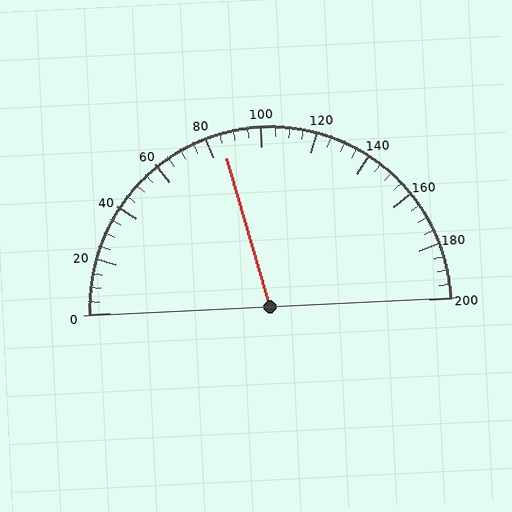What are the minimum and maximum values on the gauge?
The gauge ranges from 0 to 200.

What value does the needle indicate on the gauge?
The needle indicates approximately 85.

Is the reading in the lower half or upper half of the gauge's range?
The reading is in the lower half of the range (0 to 200).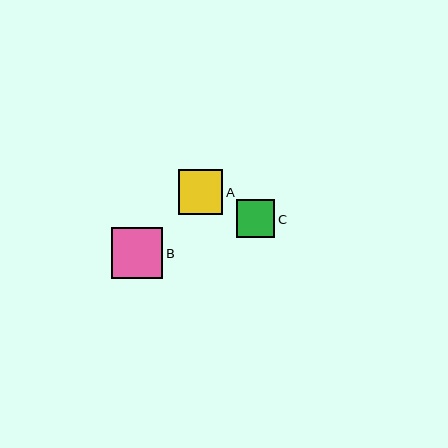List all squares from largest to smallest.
From largest to smallest: B, A, C.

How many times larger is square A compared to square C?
Square A is approximately 1.2 times the size of square C.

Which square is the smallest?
Square C is the smallest with a size of approximately 38 pixels.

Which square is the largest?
Square B is the largest with a size of approximately 51 pixels.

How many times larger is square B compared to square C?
Square B is approximately 1.3 times the size of square C.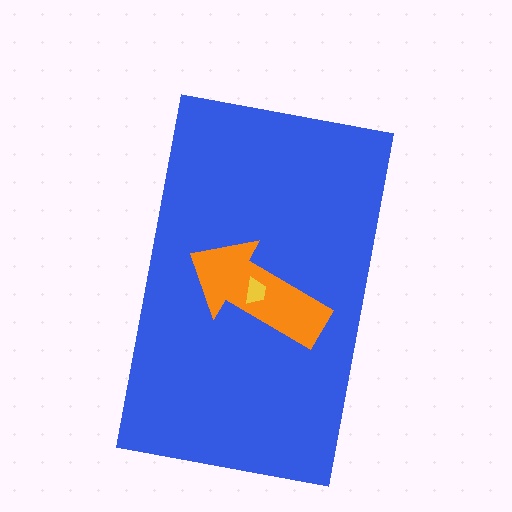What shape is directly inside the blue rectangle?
The orange arrow.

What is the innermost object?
The yellow trapezoid.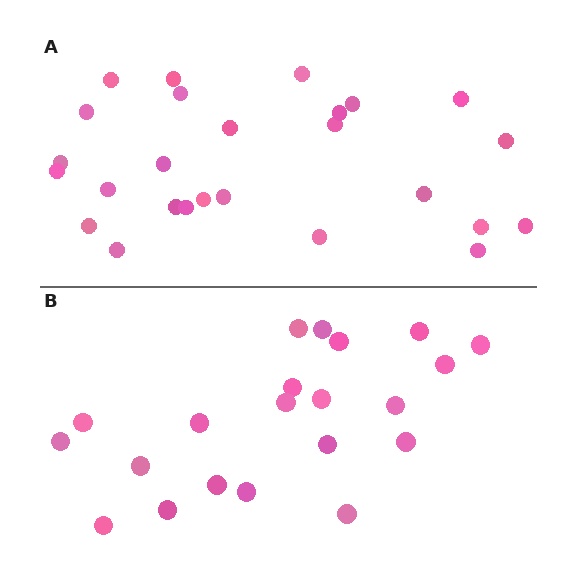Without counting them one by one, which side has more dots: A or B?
Region A (the top region) has more dots.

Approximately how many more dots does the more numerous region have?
Region A has about 5 more dots than region B.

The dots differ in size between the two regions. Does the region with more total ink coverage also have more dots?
No. Region B has more total ink coverage because its dots are larger, but region A actually contains more individual dots. Total area can be misleading — the number of items is what matters here.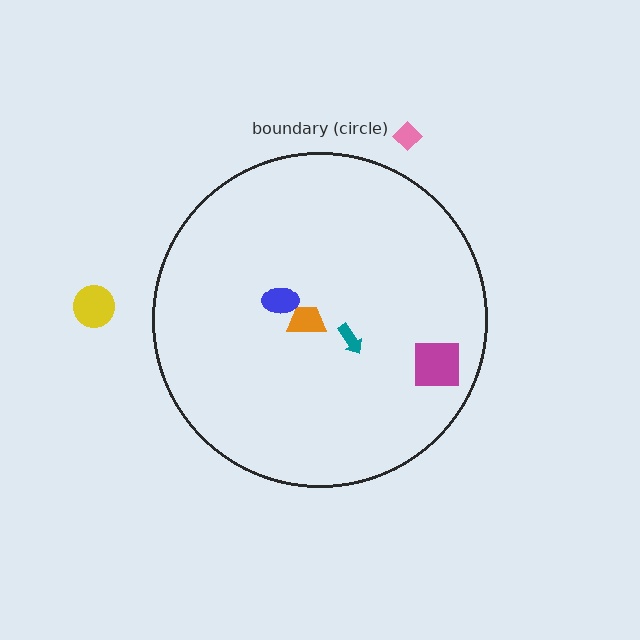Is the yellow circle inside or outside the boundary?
Outside.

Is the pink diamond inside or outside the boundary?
Outside.